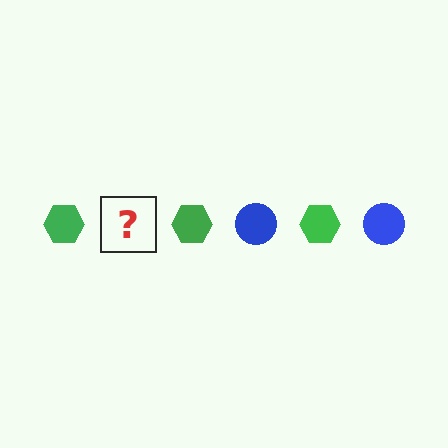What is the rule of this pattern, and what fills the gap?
The rule is that the pattern alternates between green hexagon and blue circle. The gap should be filled with a blue circle.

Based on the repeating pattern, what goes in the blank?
The blank should be a blue circle.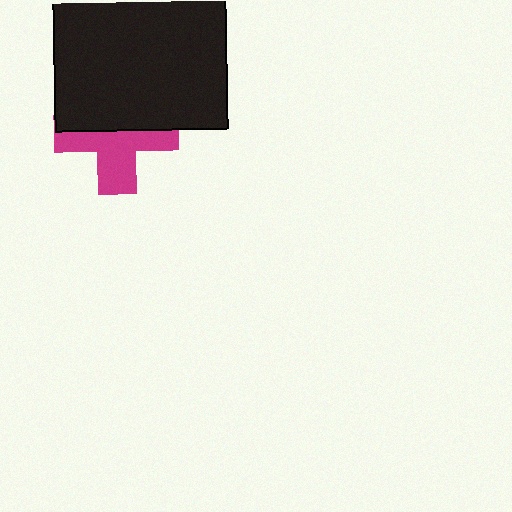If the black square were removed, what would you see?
You would see the complete magenta cross.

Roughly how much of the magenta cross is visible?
About half of it is visible (roughly 52%).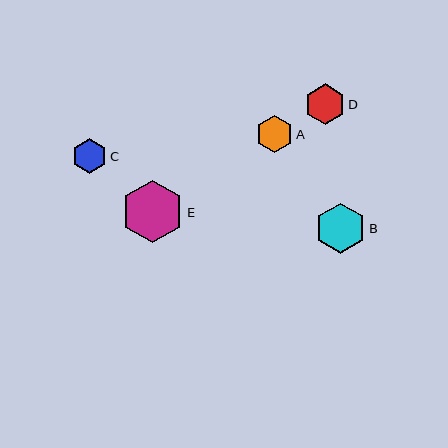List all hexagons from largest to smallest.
From largest to smallest: E, B, D, A, C.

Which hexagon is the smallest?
Hexagon C is the smallest with a size of approximately 35 pixels.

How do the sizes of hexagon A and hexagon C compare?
Hexagon A and hexagon C are approximately the same size.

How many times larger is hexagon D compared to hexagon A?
Hexagon D is approximately 1.1 times the size of hexagon A.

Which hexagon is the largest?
Hexagon E is the largest with a size of approximately 63 pixels.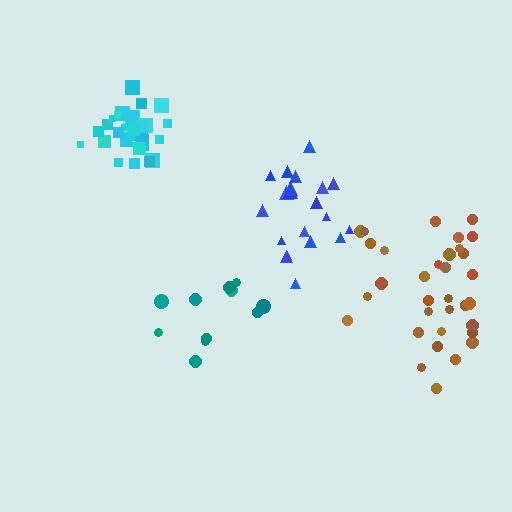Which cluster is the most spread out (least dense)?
Teal.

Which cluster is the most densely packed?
Cyan.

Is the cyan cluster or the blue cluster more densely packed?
Cyan.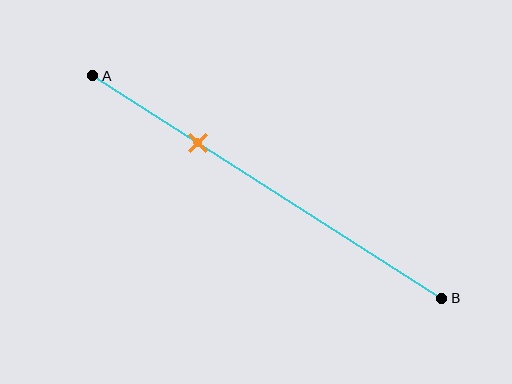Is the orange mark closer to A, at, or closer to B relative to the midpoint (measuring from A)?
The orange mark is closer to point A than the midpoint of segment AB.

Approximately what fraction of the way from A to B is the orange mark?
The orange mark is approximately 30% of the way from A to B.